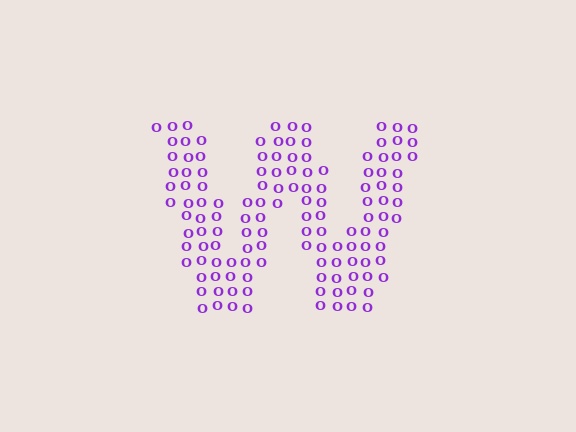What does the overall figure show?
The overall figure shows the letter W.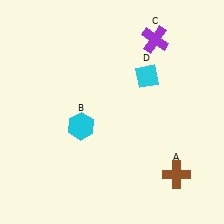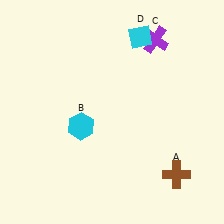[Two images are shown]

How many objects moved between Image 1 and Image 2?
1 object moved between the two images.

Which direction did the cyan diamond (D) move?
The cyan diamond (D) moved up.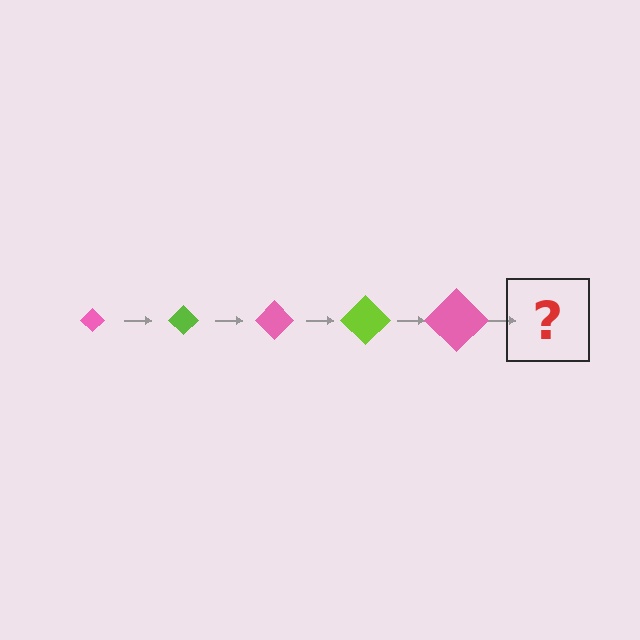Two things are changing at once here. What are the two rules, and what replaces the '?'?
The two rules are that the diamond grows larger each step and the color cycles through pink and lime. The '?' should be a lime diamond, larger than the previous one.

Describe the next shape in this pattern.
It should be a lime diamond, larger than the previous one.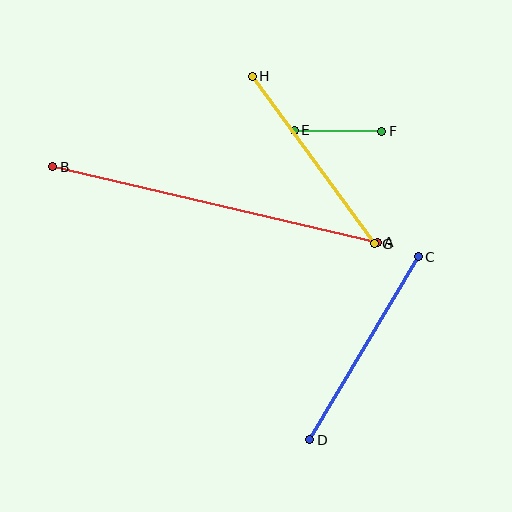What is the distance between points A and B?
The distance is approximately 333 pixels.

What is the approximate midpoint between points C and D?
The midpoint is at approximately (364, 348) pixels.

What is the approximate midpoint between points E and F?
The midpoint is at approximately (338, 131) pixels.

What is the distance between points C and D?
The distance is approximately 213 pixels.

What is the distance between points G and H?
The distance is approximately 207 pixels.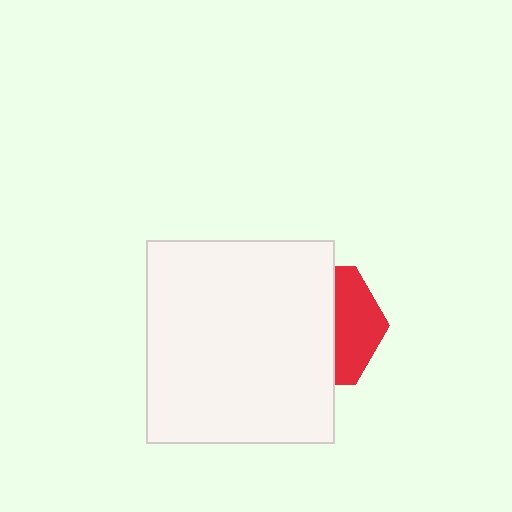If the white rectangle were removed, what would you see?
You would see the complete red hexagon.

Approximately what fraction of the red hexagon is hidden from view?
Roughly 64% of the red hexagon is hidden behind the white rectangle.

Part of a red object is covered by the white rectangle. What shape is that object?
It is a hexagon.